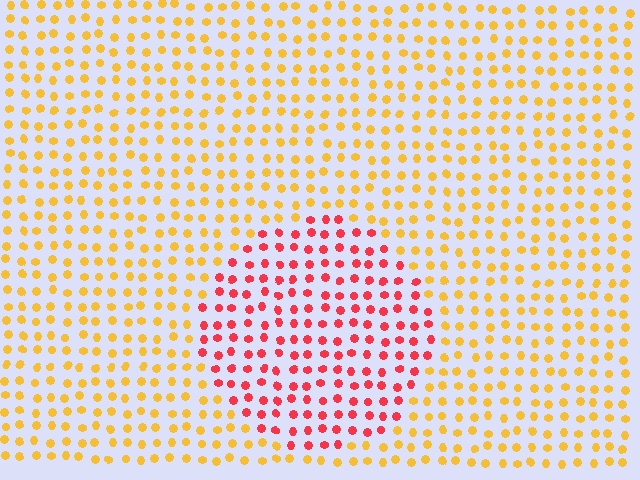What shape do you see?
I see a circle.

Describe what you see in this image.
The image is filled with small yellow elements in a uniform arrangement. A circle-shaped region is visible where the elements are tinted to a slightly different hue, forming a subtle color boundary.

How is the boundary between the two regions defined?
The boundary is defined purely by a slight shift in hue (about 50 degrees). Spacing, size, and orientation are identical on both sides.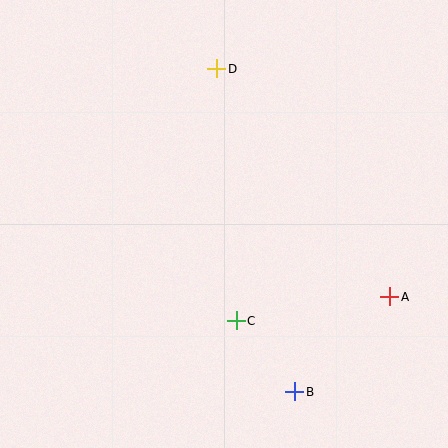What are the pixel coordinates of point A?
Point A is at (390, 297).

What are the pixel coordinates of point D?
Point D is at (217, 69).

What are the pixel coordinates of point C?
Point C is at (236, 321).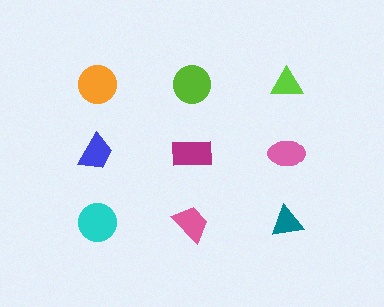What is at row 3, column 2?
A pink trapezoid.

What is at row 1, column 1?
An orange circle.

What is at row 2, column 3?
A pink ellipse.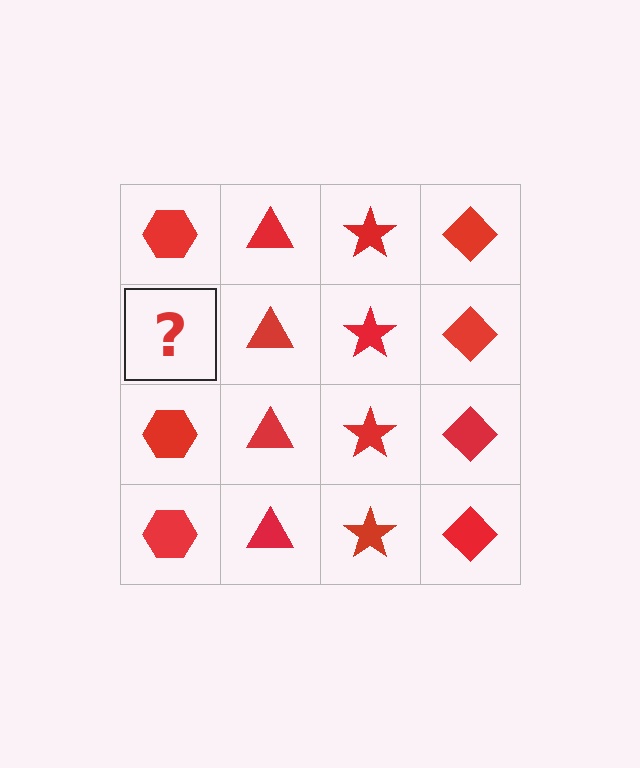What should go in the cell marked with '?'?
The missing cell should contain a red hexagon.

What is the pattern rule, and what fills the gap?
The rule is that each column has a consistent shape. The gap should be filled with a red hexagon.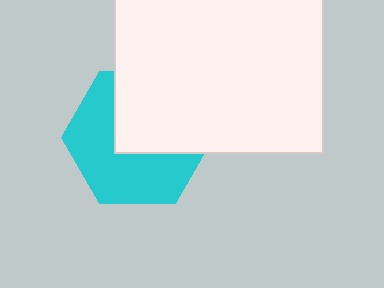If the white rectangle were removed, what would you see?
You would see the complete cyan hexagon.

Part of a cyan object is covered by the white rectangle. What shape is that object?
It is a hexagon.